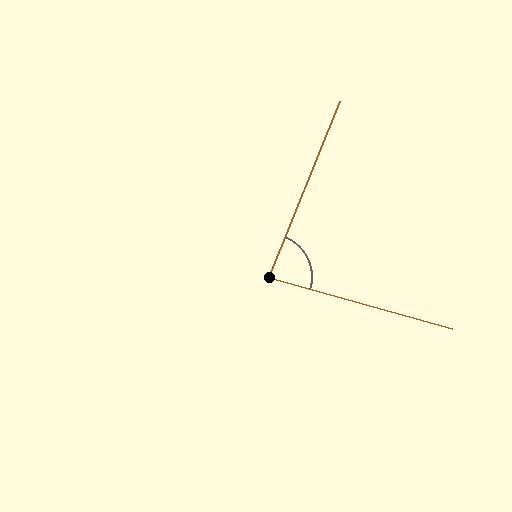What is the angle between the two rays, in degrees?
Approximately 83 degrees.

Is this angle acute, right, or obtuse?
It is acute.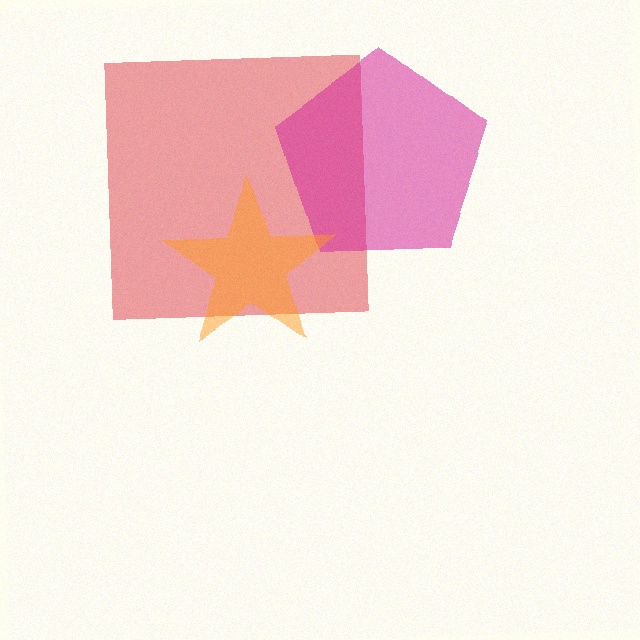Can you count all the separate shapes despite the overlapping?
Yes, there are 3 separate shapes.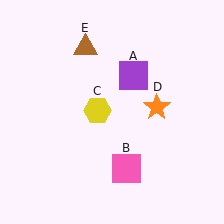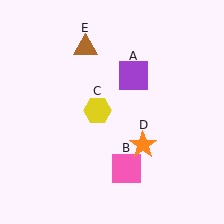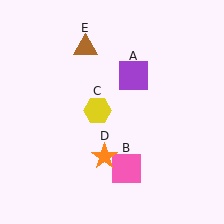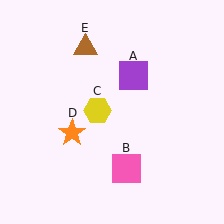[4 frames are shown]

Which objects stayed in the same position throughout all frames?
Purple square (object A) and pink square (object B) and yellow hexagon (object C) and brown triangle (object E) remained stationary.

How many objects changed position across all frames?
1 object changed position: orange star (object D).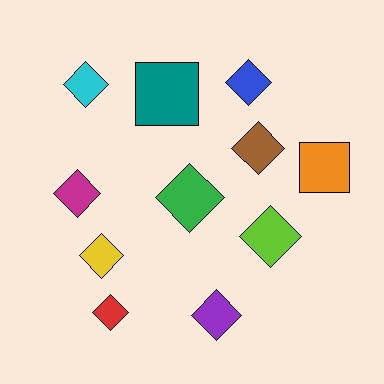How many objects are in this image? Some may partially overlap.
There are 11 objects.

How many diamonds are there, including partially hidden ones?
There are 9 diamonds.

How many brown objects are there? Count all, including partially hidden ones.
There is 1 brown object.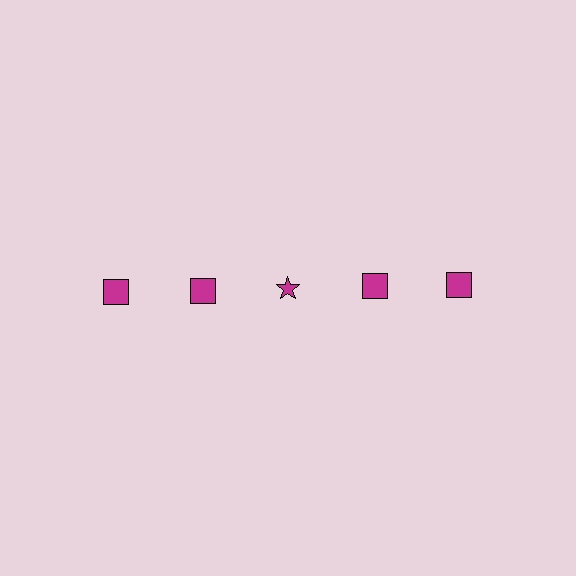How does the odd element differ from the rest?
It has a different shape: star instead of square.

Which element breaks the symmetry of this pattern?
The magenta star in the top row, center column breaks the symmetry. All other shapes are magenta squares.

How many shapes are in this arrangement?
There are 5 shapes arranged in a grid pattern.